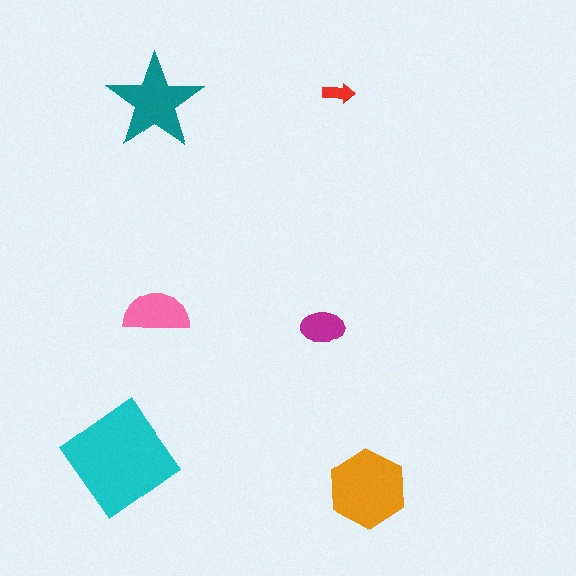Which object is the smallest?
The red arrow.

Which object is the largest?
The cyan diamond.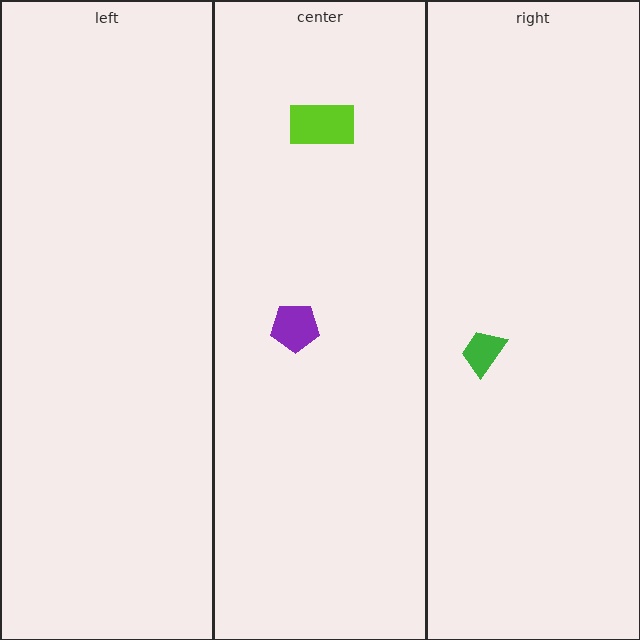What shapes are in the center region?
The lime rectangle, the purple pentagon.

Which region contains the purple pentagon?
The center region.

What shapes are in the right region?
The green trapezoid.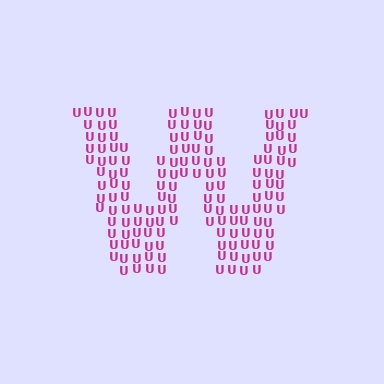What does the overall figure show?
The overall figure shows the letter W.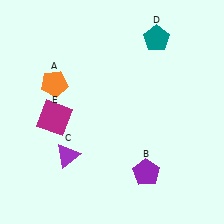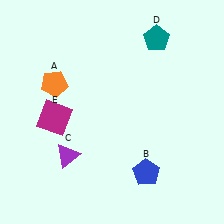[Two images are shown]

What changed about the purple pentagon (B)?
In Image 1, B is purple. In Image 2, it changed to blue.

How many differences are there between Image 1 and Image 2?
There is 1 difference between the two images.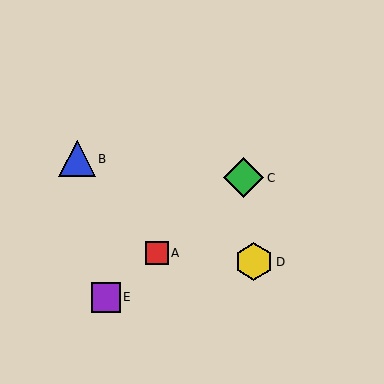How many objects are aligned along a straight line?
3 objects (A, C, E) are aligned along a straight line.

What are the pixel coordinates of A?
Object A is at (157, 253).